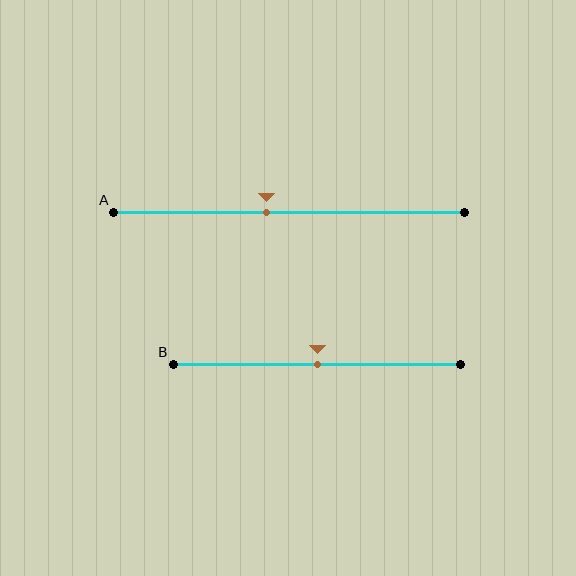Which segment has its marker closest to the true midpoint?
Segment B has its marker closest to the true midpoint.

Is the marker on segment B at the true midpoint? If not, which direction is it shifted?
Yes, the marker on segment B is at the true midpoint.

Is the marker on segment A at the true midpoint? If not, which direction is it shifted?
No, the marker on segment A is shifted to the left by about 6% of the segment length.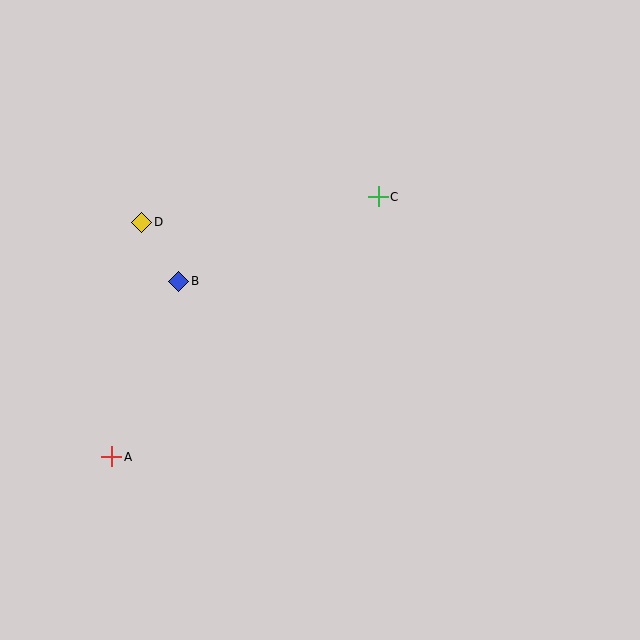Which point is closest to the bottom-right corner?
Point C is closest to the bottom-right corner.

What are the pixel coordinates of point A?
Point A is at (112, 457).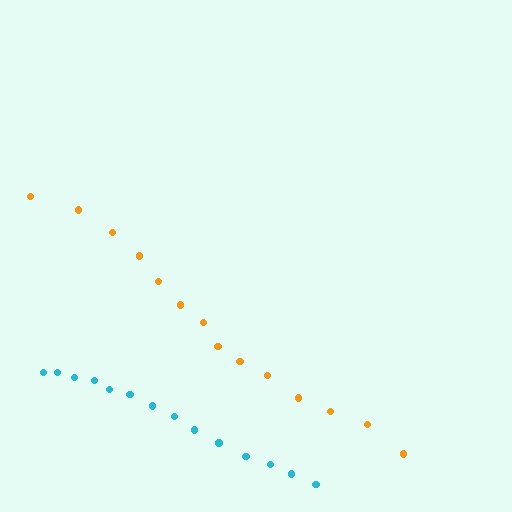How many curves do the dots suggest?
There are 2 distinct paths.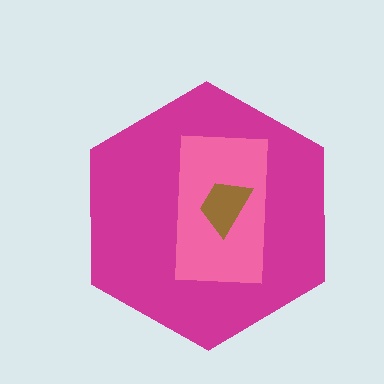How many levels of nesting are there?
3.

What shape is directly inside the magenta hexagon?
The pink rectangle.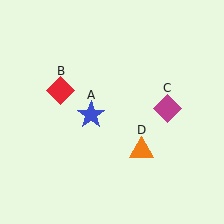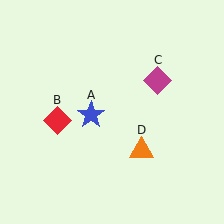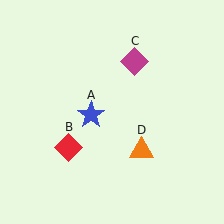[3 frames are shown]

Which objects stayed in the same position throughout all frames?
Blue star (object A) and orange triangle (object D) remained stationary.